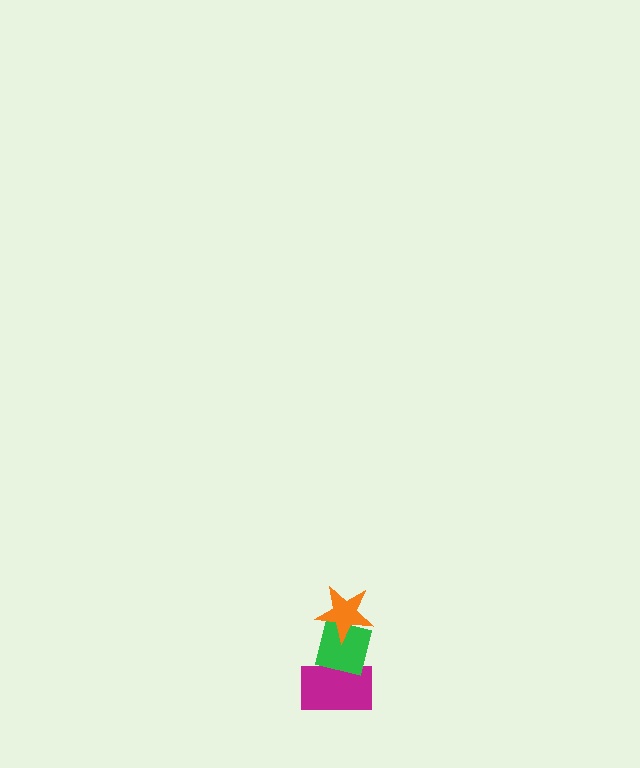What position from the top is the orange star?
The orange star is 1st from the top.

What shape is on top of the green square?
The orange star is on top of the green square.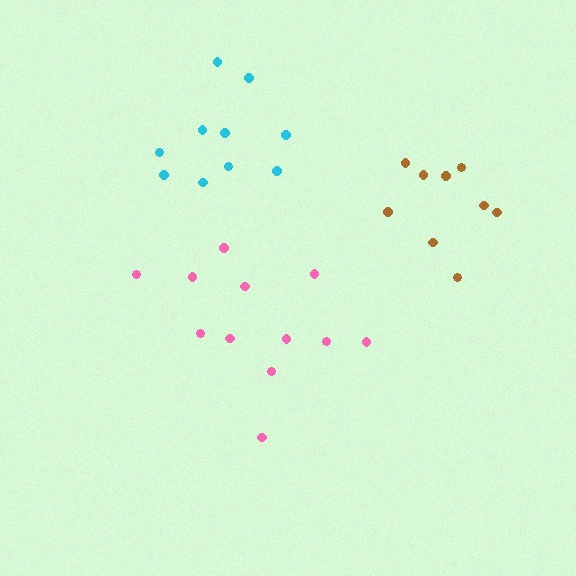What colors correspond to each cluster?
The clusters are colored: brown, pink, cyan.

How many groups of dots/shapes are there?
There are 3 groups.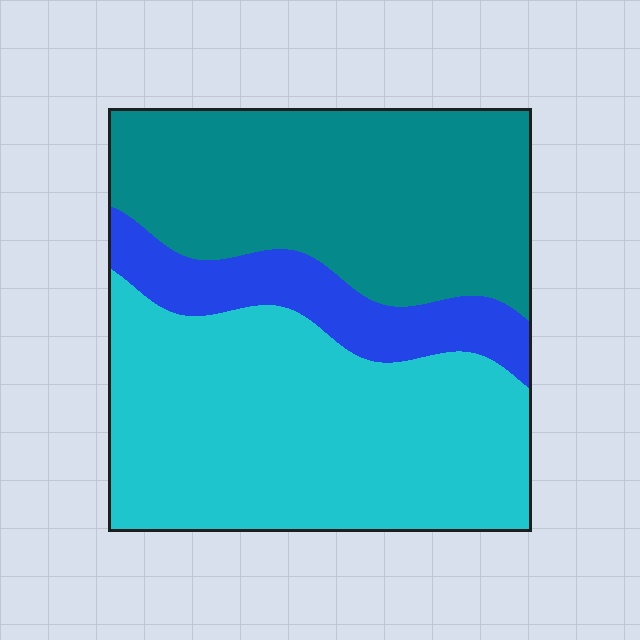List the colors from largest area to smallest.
From largest to smallest: cyan, teal, blue.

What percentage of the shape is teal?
Teal takes up about three eighths (3/8) of the shape.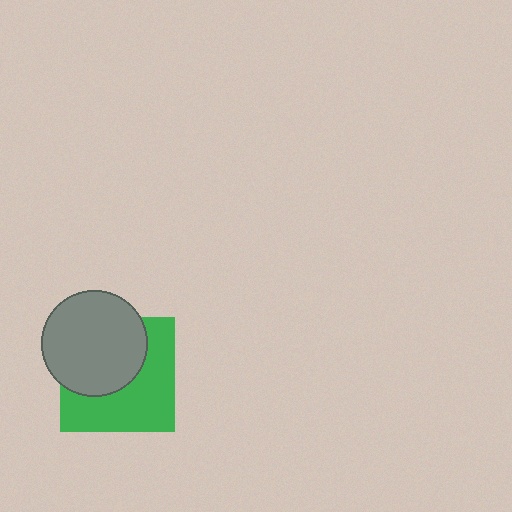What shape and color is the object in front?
The object in front is a gray circle.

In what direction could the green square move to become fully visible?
The green square could move toward the lower-right. That would shift it out from behind the gray circle entirely.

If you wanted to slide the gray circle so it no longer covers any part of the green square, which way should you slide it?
Slide it toward the upper-left — that is the most direct way to separate the two shapes.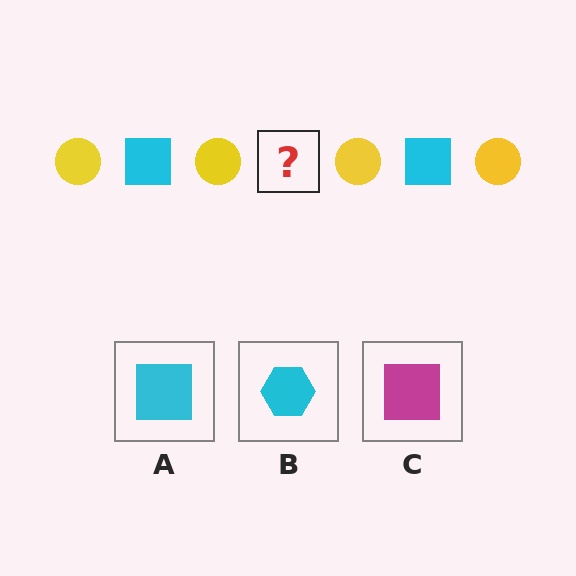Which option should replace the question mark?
Option A.